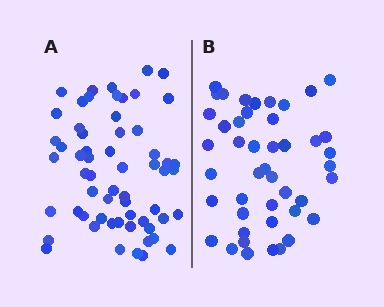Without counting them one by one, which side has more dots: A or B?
Region A (the left region) has more dots.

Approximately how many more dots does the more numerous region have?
Region A has approximately 15 more dots than region B.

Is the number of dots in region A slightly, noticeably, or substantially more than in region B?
Region A has noticeably more, but not dramatically so. The ratio is roughly 1.3 to 1.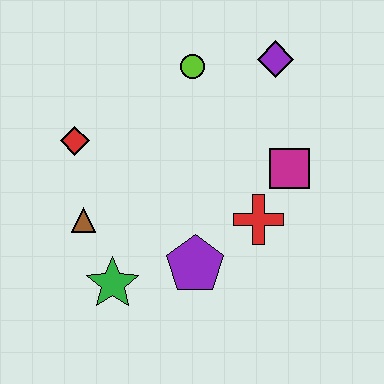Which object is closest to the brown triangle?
The green star is closest to the brown triangle.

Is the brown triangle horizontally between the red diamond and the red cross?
Yes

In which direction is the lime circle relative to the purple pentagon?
The lime circle is above the purple pentagon.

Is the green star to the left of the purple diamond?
Yes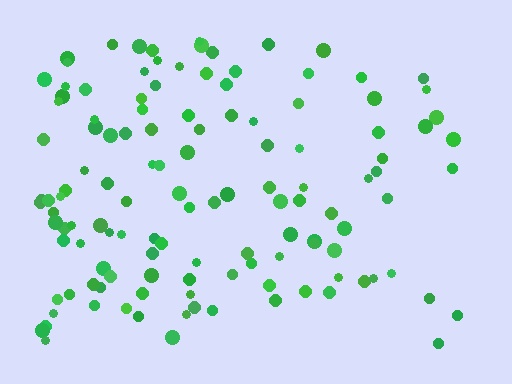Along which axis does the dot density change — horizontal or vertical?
Horizontal.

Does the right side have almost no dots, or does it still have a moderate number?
Still a moderate number, just noticeably fewer than the left.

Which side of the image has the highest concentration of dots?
The left.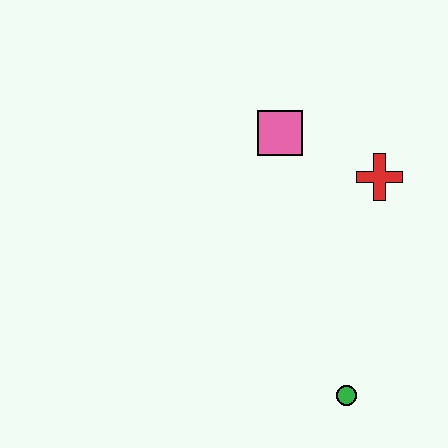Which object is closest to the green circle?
The red cross is closest to the green circle.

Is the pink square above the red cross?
Yes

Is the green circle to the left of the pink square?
No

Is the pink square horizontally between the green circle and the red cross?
No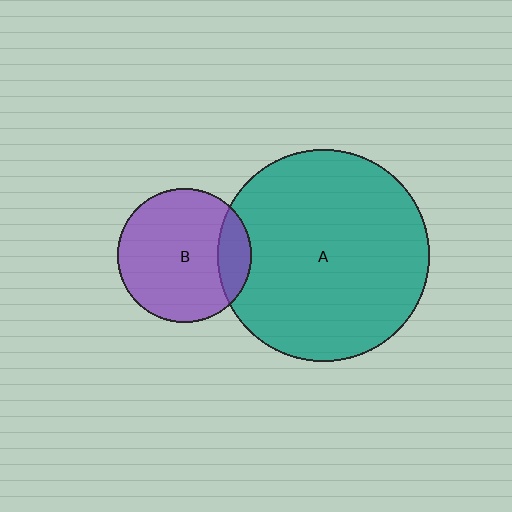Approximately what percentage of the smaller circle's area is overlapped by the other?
Approximately 15%.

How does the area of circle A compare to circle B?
Approximately 2.5 times.